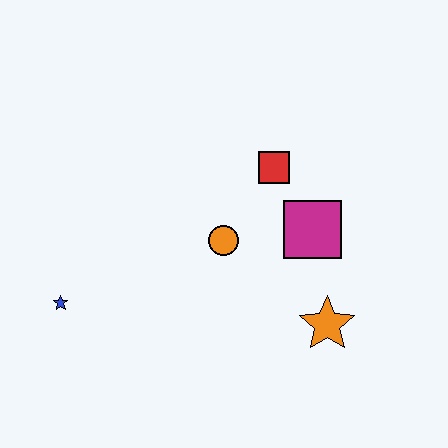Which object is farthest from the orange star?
The blue star is farthest from the orange star.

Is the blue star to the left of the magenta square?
Yes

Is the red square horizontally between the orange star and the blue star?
Yes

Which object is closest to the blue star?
The orange circle is closest to the blue star.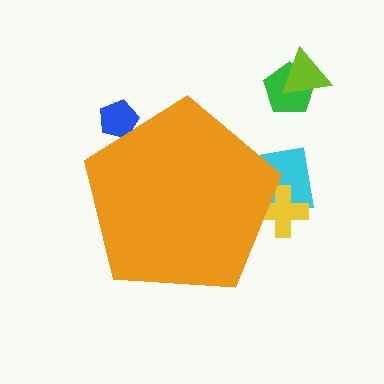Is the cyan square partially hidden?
Yes, the cyan square is partially hidden behind the orange pentagon.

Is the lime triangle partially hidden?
No, the lime triangle is fully visible.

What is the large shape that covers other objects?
An orange pentagon.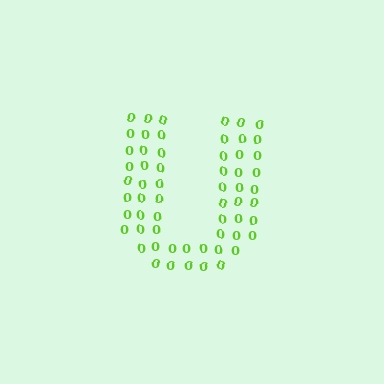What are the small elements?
The small elements are digit 0's.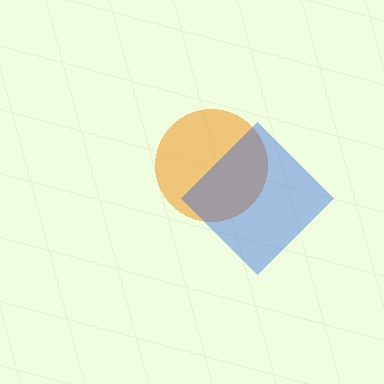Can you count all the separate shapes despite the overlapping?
Yes, there are 2 separate shapes.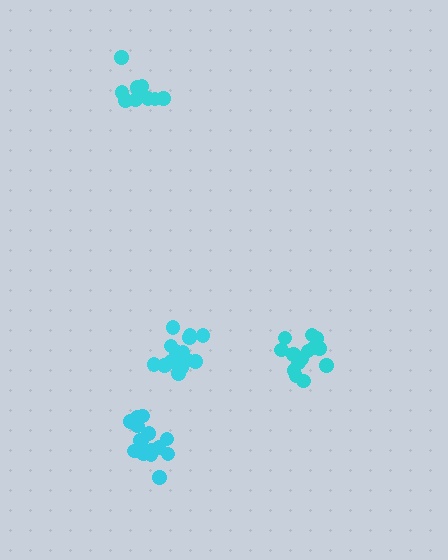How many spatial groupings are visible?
There are 4 spatial groupings.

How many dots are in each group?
Group 1: 16 dots, Group 2: 11 dots, Group 3: 16 dots, Group 4: 15 dots (58 total).